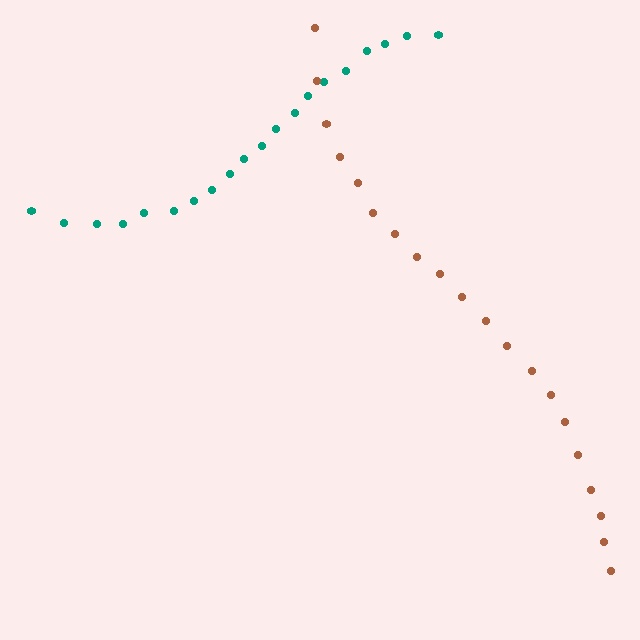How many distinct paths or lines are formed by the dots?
There are 2 distinct paths.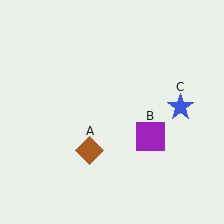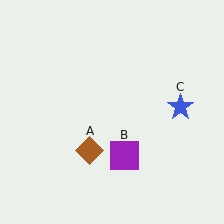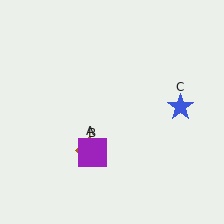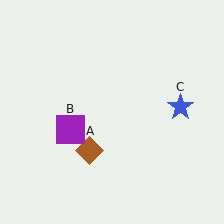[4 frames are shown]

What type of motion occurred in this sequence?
The purple square (object B) rotated clockwise around the center of the scene.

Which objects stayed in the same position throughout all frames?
Brown diamond (object A) and blue star (object C) remained stationary.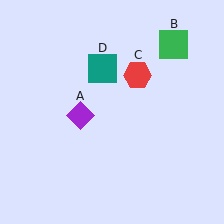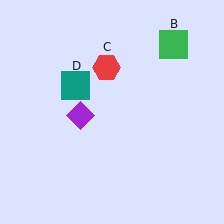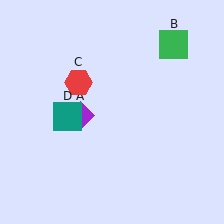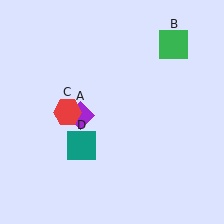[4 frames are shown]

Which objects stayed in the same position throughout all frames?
Purple diamond (object A) and green square (object B) remained stationary.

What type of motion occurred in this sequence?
The red hexagon (object C), teal square (object D) rotated counterclockwise around the center of the scene.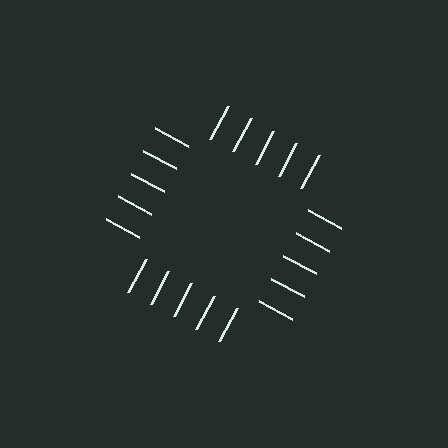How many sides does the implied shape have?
4 sides — the line-ends trace a square.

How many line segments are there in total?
20 — 5 along each of the 4 edges.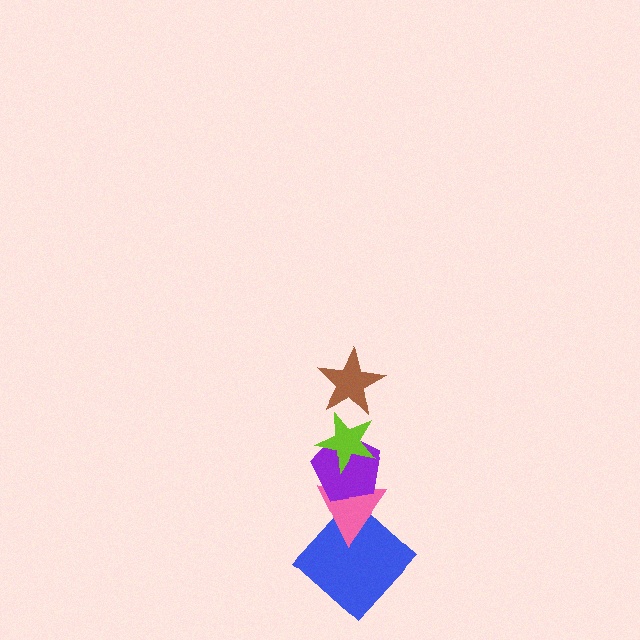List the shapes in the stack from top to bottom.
From top to bottom: the brown star, the lime star, the purple pentagon, the pink triangle, the blue diamond.